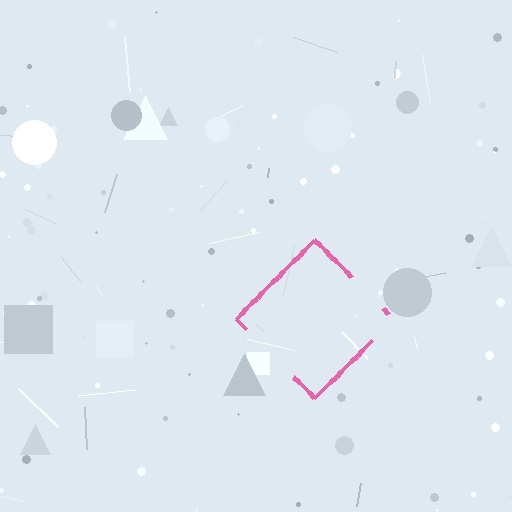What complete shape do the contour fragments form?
The contour fragments form a diamond.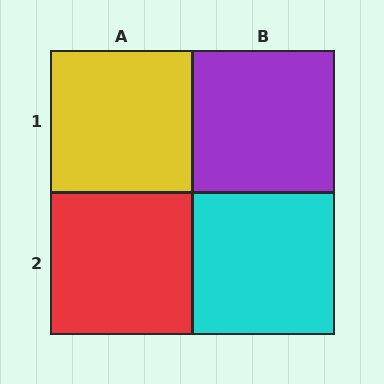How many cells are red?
1 cell is red.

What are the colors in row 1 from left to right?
Yellow, purple.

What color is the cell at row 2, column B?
Cyan.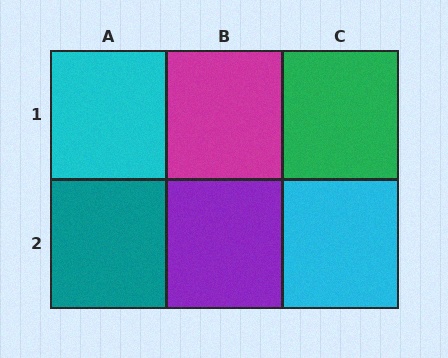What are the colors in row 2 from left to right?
Teal, purple, cyan.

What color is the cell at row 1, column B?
Magenta.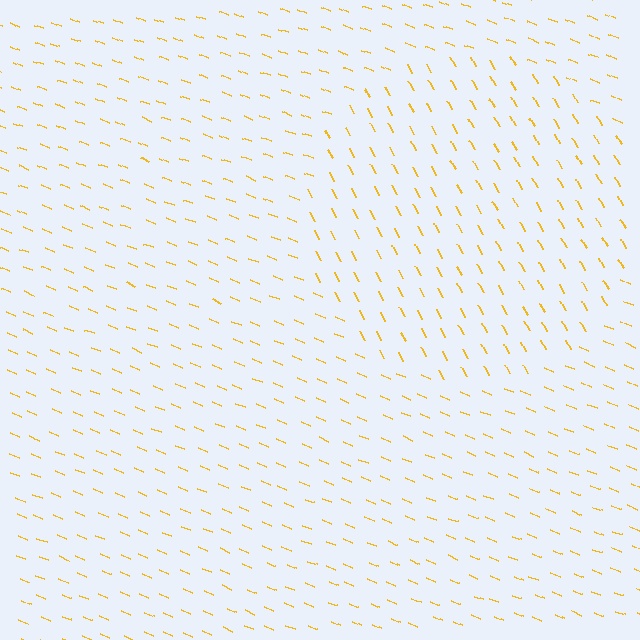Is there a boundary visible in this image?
Yes, there is a texture boundary formed by a change in line orientation.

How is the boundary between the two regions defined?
The boundary is defined purely by a change in line orientation (approximately 40 degrees difference). All lines are the same color and thickness.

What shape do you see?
I see a circle.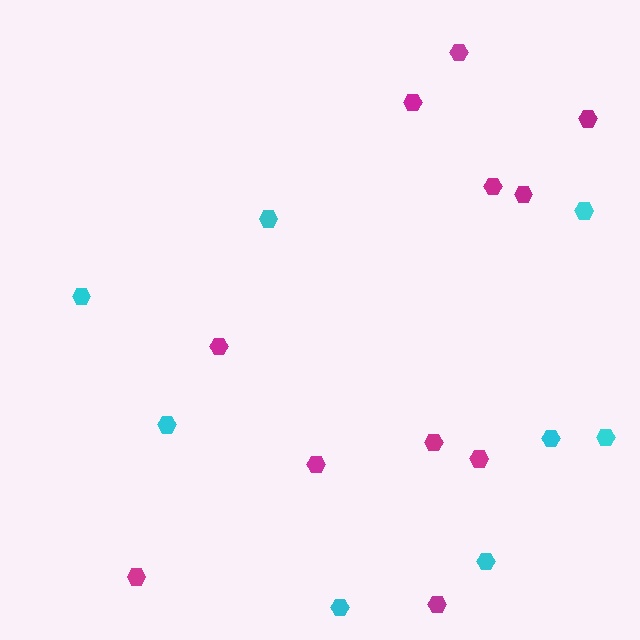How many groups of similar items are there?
There are 2 groups: one group of magenta hexagons (11) and one group of cyan hexagons (8).